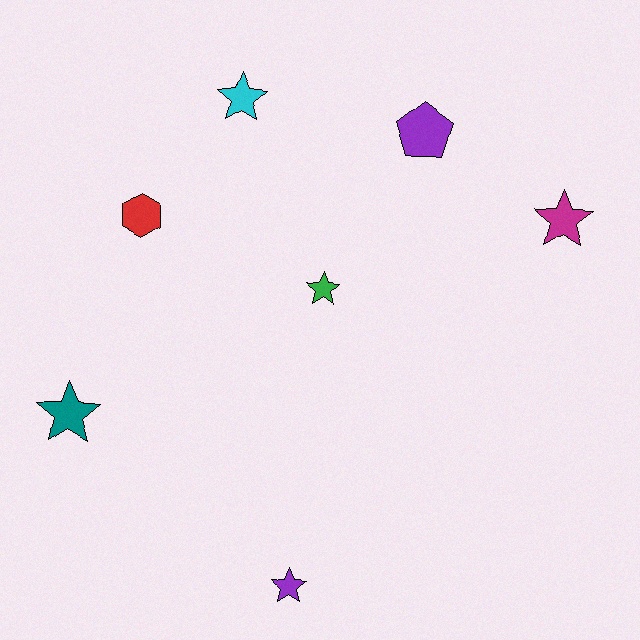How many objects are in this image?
There are 7 objects.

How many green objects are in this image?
There is 1 green object.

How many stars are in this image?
There are 5 stars.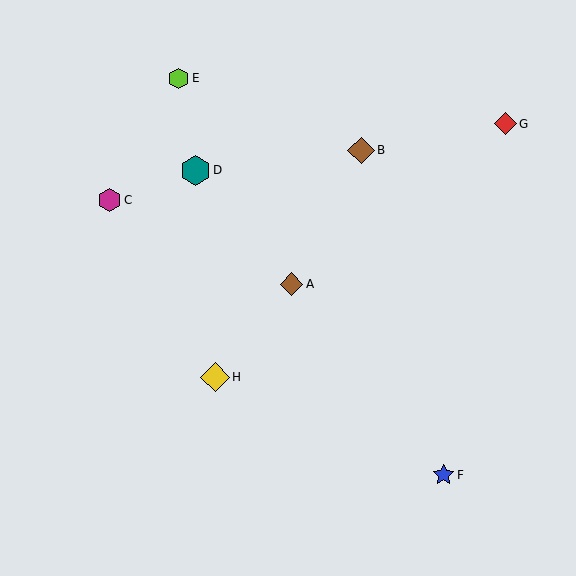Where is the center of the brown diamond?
The center of the brown diamond is at (292, 284).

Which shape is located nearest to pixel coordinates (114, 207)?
The magenta hexagon (labeled C) at (109, 200) is nearest to that location.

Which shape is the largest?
The teal hexagon (labeled D) is the largest.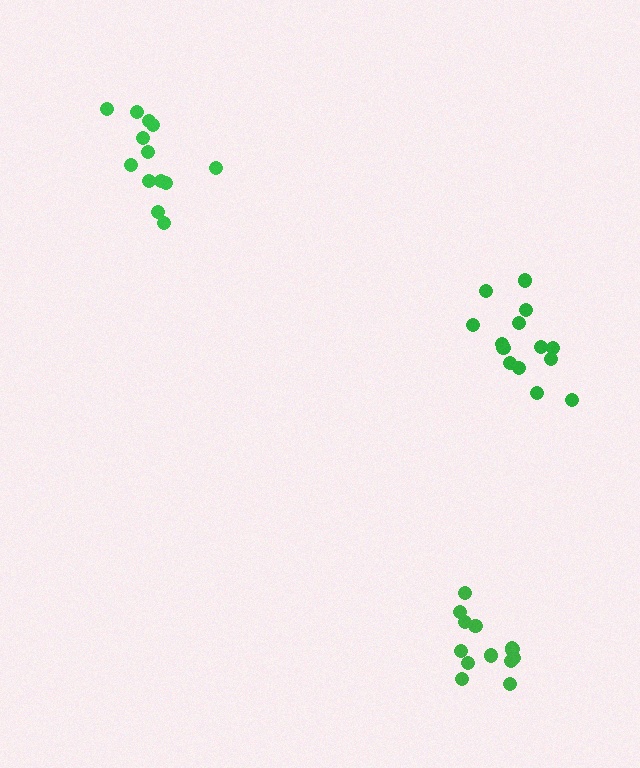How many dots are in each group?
Group 1: 14 dots, Group 2: 14 dots, Group 3: 13 dots (41 total).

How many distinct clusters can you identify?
There are 3 distinct clusters.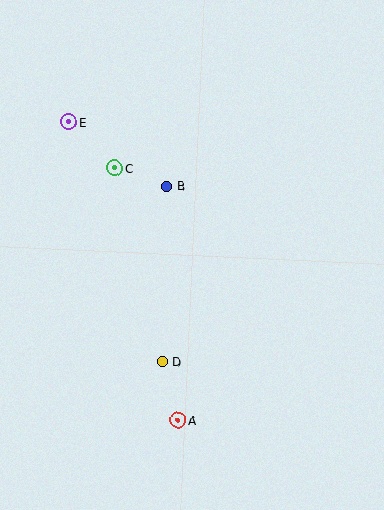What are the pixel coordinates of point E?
Point E is at (69, 122).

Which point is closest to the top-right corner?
Point B is closest to the top-right corner.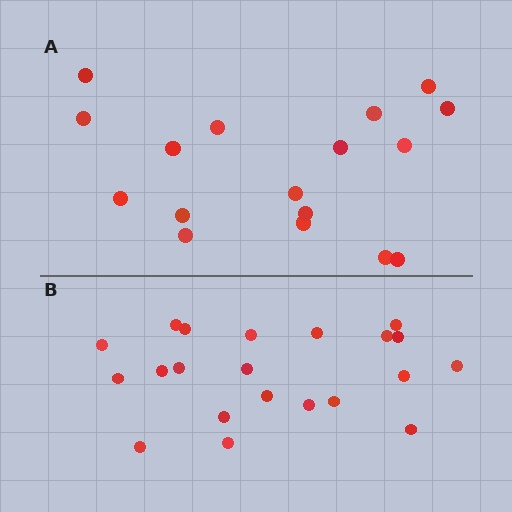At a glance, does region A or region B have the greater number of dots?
Region B (the bottom region) has more dots.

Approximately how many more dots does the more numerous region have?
Region B has about 4 more dots than region A.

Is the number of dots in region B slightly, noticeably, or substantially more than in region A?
Region B has only slightly more — the two regions are fairly close. The ratio is roughly 1.2 to 1.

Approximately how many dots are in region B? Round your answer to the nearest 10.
About 20 dots. (The exact count is 21, which rounds to 20.)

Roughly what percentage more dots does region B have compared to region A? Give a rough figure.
About 25% more.